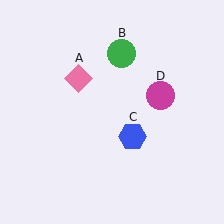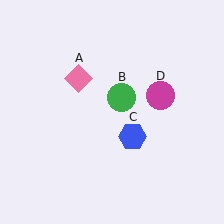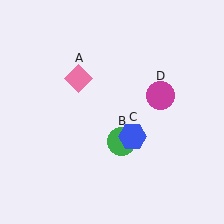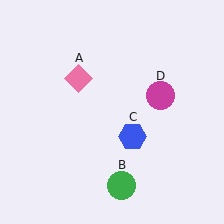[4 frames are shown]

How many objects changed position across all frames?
1 object changed position: green circle (object B).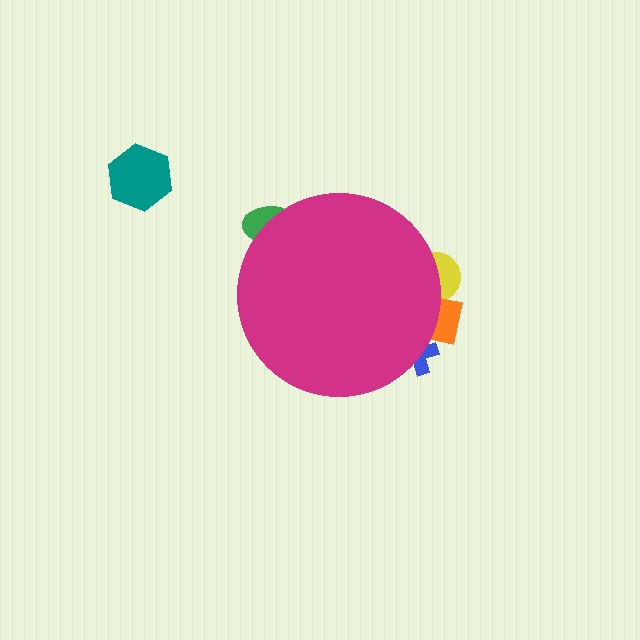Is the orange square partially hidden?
Yes, the orange square is partially hidden behind the magenta circle.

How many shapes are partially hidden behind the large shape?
4 shapes are partially hidden.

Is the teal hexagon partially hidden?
No, the teal hexagon is fully visible.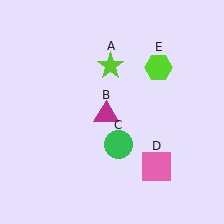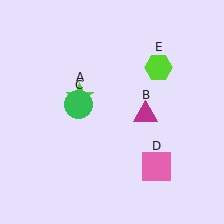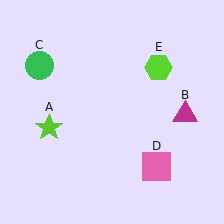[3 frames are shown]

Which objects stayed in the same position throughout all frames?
Pink square (object D) and lime hexagon (object E) remained stationary.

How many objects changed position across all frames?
3 objects changed position: lime star (object A), magenta triangle (object B), green circle (object C).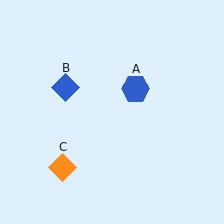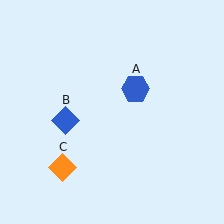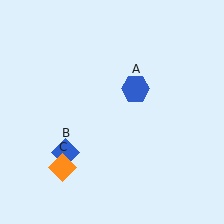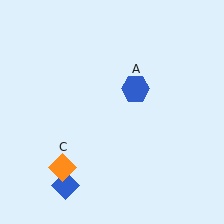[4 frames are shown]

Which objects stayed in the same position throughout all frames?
Blue hexagon (object A) and orange diamond (object C) remained stationary.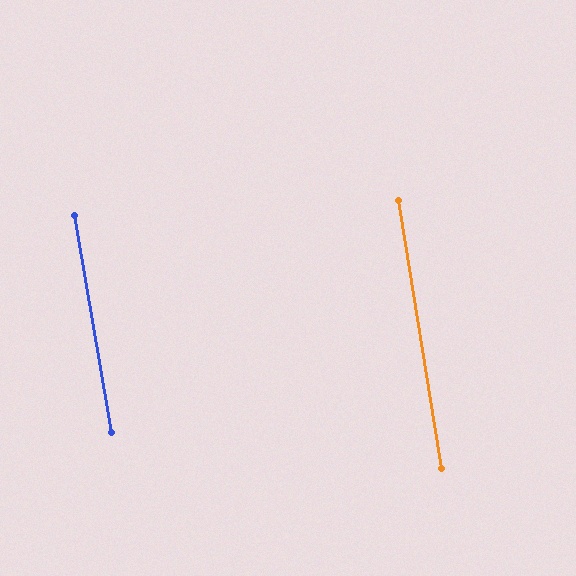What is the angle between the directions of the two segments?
Approximately 1 degree.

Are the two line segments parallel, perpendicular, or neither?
Parallel — their directions differ by only 0.6°.